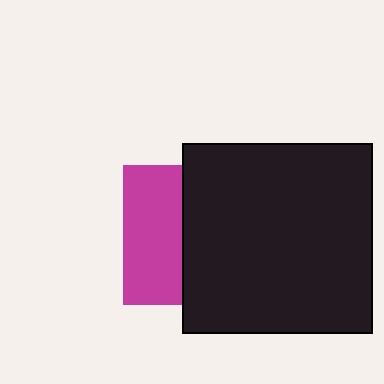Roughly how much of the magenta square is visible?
A small part of it is visible (roughly 42%).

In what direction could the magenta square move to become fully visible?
The magenta square could move left. That would shift it out from behind the black square entirely.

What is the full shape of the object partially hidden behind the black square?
The partially hidden object is a magenta square.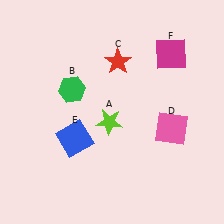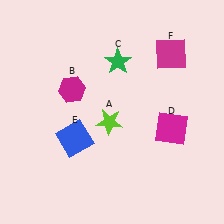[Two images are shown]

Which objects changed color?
B changed from green to magenta. C changed from red to green. D changed from pink to magenta.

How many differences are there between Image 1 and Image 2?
There are 3 differences between the two images.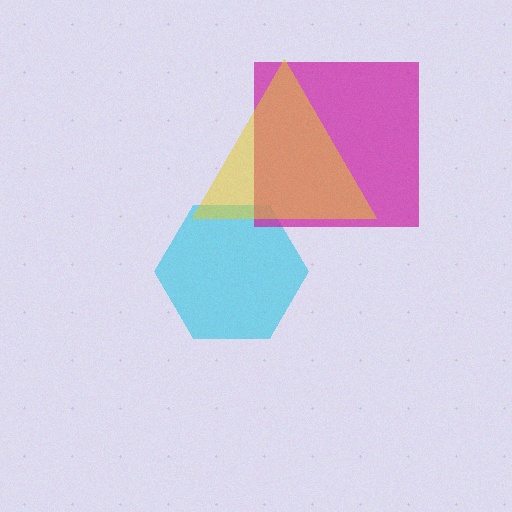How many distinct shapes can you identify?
There are 3 distinct shapes: a cyan hexagon, a magenta square, a yellow triangle.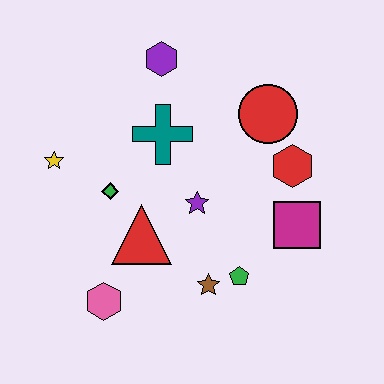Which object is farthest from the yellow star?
The magenta square is farthest from the yellow star.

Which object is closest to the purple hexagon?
The teal cross is closest to the purple hexagon.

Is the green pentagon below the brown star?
No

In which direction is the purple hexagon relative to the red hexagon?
The purple hexagon is to the left of the red hexagon.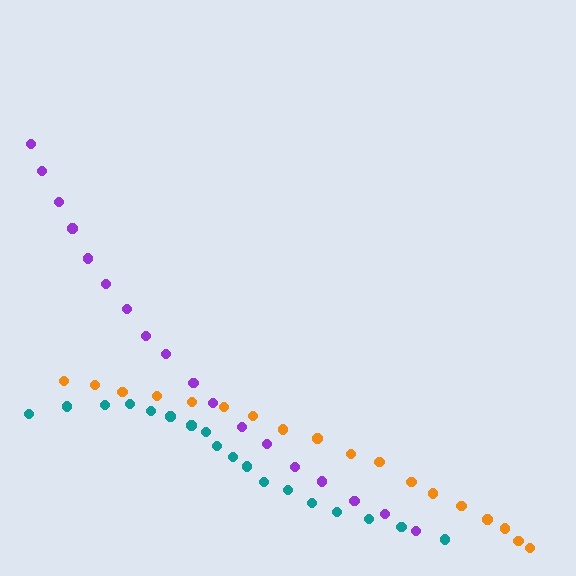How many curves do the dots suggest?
There are 3 distinct paths.